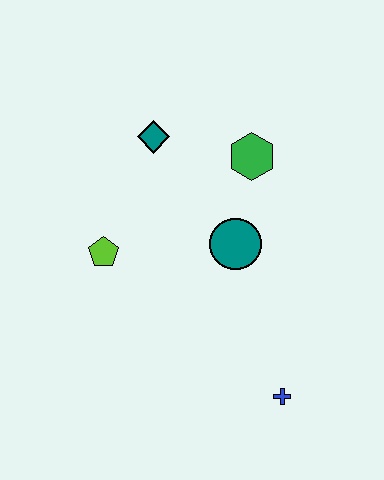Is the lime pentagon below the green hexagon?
Yes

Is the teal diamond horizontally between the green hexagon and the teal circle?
No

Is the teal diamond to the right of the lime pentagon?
Yes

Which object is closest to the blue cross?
The teal circle is closest to the blue cross.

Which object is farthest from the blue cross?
The teal diamond is farthest from the blue cross.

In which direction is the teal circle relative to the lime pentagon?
The teal circle is to the right of the lime pentagon.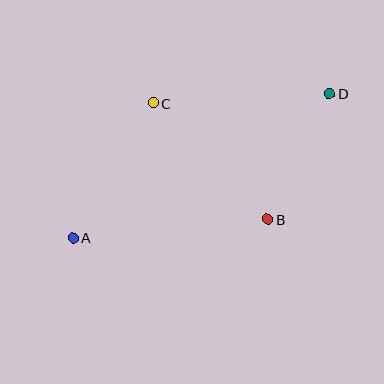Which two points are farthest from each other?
Points A and D are farthest from each other.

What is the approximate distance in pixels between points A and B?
The distance between A and B is approximately 196 pixels.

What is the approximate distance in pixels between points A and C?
The distance between A and C is approximately 157 pixels.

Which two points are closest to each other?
Points B and D are closest to each other.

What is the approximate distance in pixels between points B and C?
The distance between B and C is approximately 163 pixels.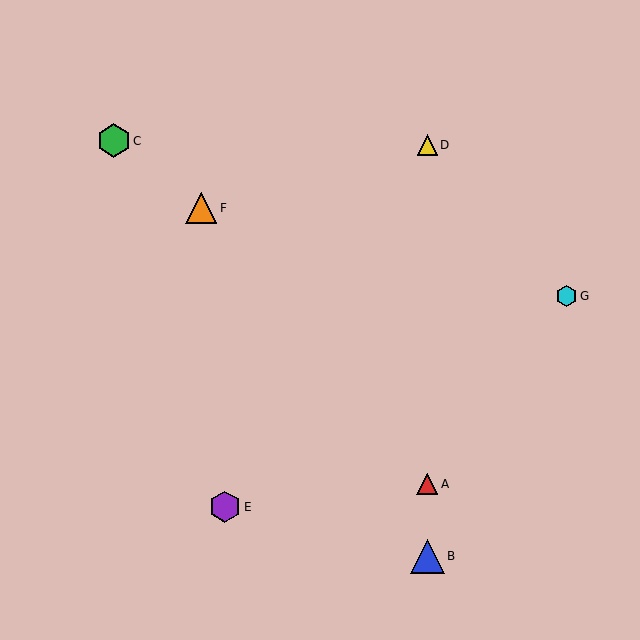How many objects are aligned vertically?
3 objects (A, B, D) are aligned vertically.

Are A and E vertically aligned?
No, A is at x≈427 and E is at x≈225.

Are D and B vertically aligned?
Yes, both are at x≈427.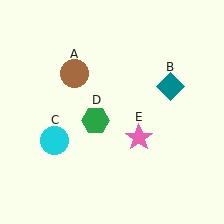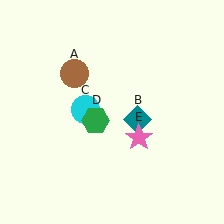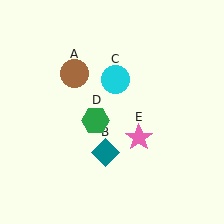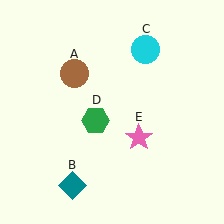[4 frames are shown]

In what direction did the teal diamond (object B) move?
The teal diamond (object B) moved down and to the left.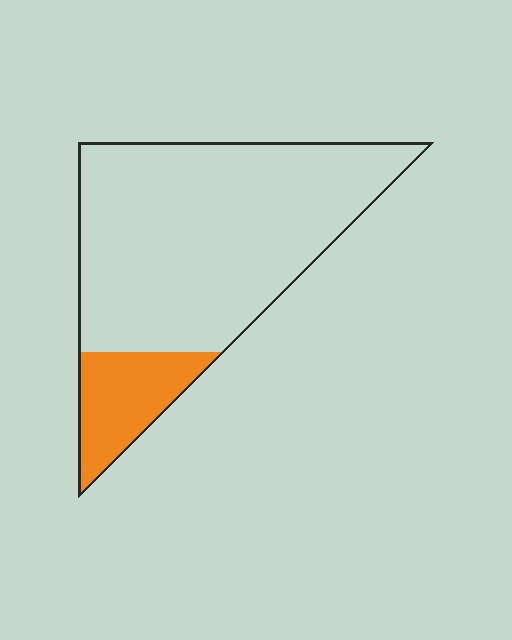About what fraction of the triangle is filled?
About one sixth (1/6).